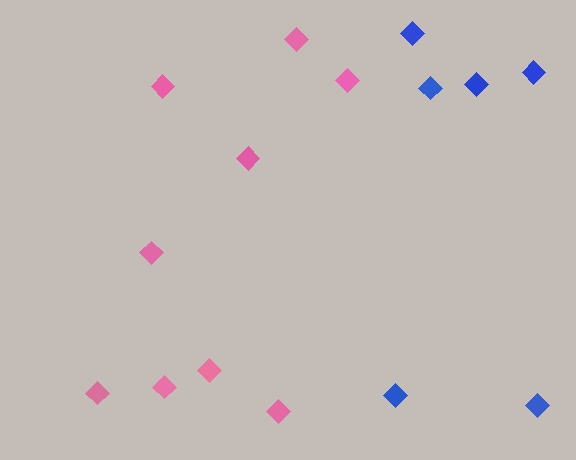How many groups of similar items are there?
There are 2 groups: one group of blue diamonds (6) and one group of pink diamonds (9).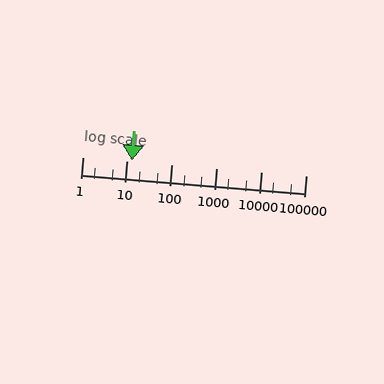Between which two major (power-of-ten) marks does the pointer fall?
The pointer is between 10 and 100.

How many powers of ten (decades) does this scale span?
The scale spans 5 decades, from 1 to 100000.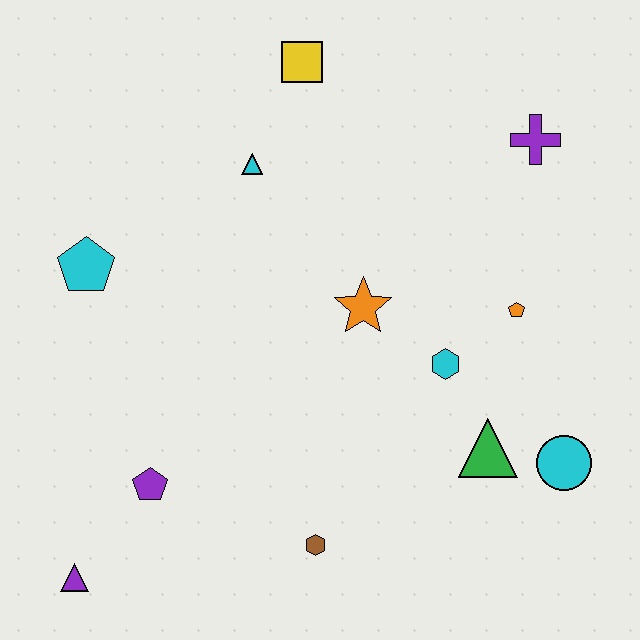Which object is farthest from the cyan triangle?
The purple triangle is farthest from the cyan triangle.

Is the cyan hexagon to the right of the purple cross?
No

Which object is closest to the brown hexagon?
The purple pentagon is closest to the brown hexagon.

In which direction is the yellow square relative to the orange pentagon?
The yellow square is above the orange pentagon.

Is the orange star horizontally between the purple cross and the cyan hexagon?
No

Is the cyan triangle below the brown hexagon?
No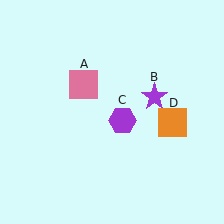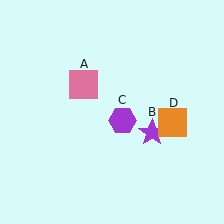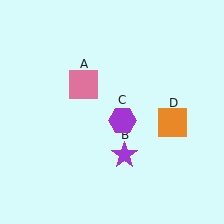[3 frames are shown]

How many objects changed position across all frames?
1 object changed position: purple star (object B).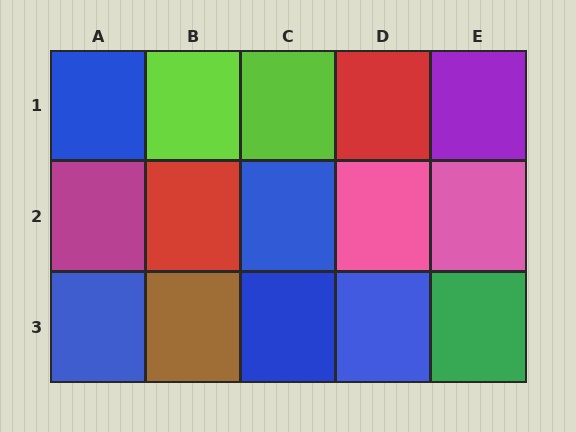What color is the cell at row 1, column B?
Lime.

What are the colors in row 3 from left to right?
Blue, brown, blue, blue, green.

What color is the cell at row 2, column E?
Pink.